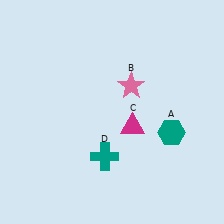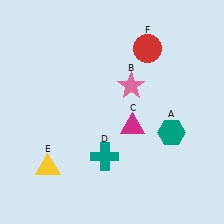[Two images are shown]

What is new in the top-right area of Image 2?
A red circle (F) was added in the top-right area of Image 2.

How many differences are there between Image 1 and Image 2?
There are 2 differences between the two images.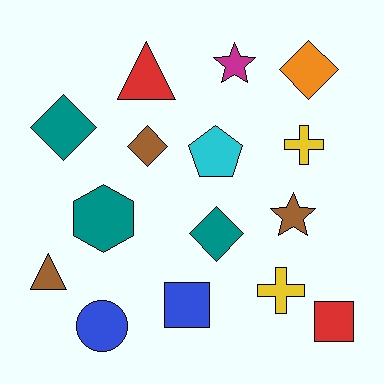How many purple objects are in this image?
There are no purple objects.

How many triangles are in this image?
There are 2 triangles.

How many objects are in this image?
There are 15 objects.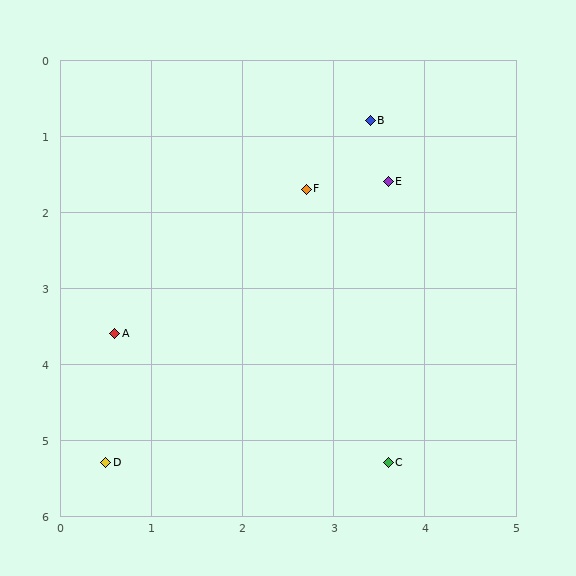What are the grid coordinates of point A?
Point A is at approximately (0.6, 3.6).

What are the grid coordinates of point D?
Point D is at approximately (0.5, 5.3).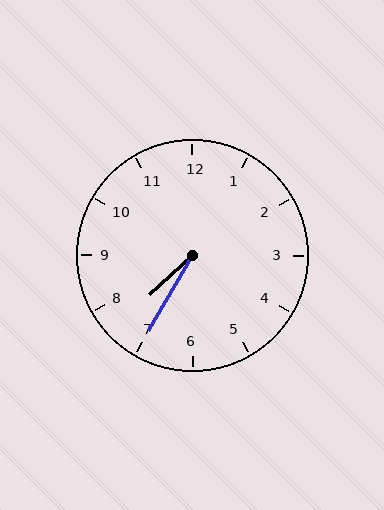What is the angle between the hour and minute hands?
Approximately 18 degrees.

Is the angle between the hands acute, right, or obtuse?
It is acute.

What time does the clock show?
7:35.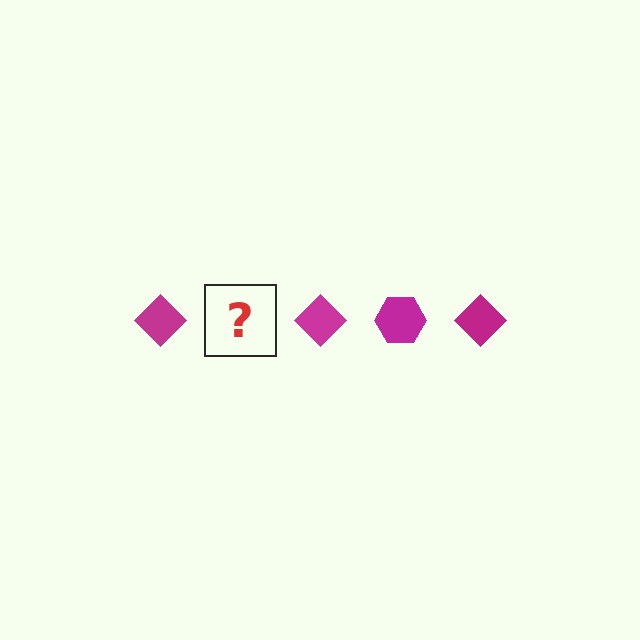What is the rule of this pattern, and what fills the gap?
The rule is that the pattern cycles through diamond, hexagon shapes in magenta. The gap should be filled with a magenta hexagon.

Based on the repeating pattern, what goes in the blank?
The blank should be a magenta hexagon.